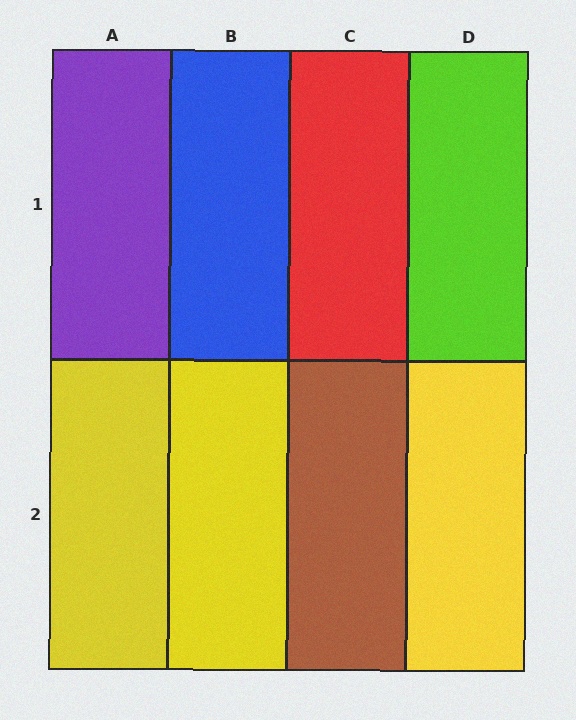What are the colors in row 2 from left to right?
Yellow, yellow, brown, yellow.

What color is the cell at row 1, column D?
Lime.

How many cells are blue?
1 cell is blue.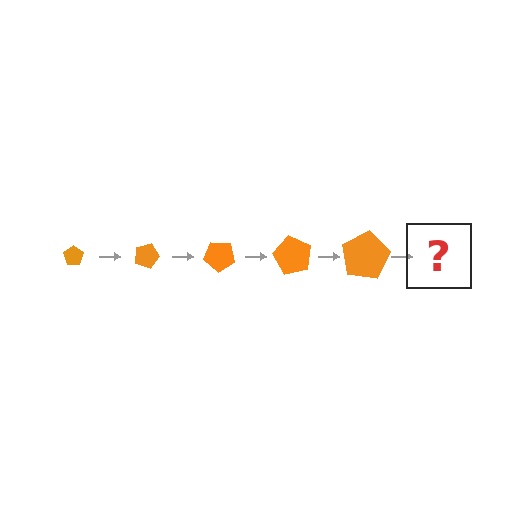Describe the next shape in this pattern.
It should be a pentagon, larger than the previous one and rotated 100 degrees from the start.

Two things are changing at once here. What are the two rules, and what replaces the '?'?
The two rules are that the pentagon grows larger each step and it rotates 20 degrees each step. The '?' should be a pentagon, larger than the previous one and rotated 100 degrees from the start.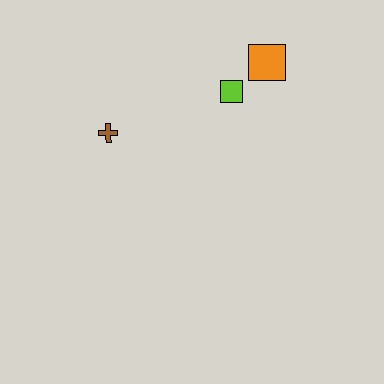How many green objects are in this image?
There are no green objects.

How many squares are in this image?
There are 2 squares.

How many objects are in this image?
There are 3 objects.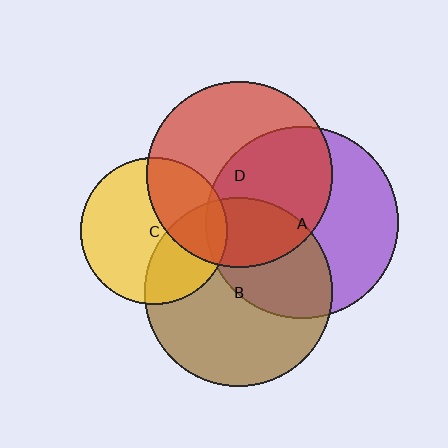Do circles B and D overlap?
Yes.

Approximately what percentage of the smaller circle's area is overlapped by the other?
Approximately 25%.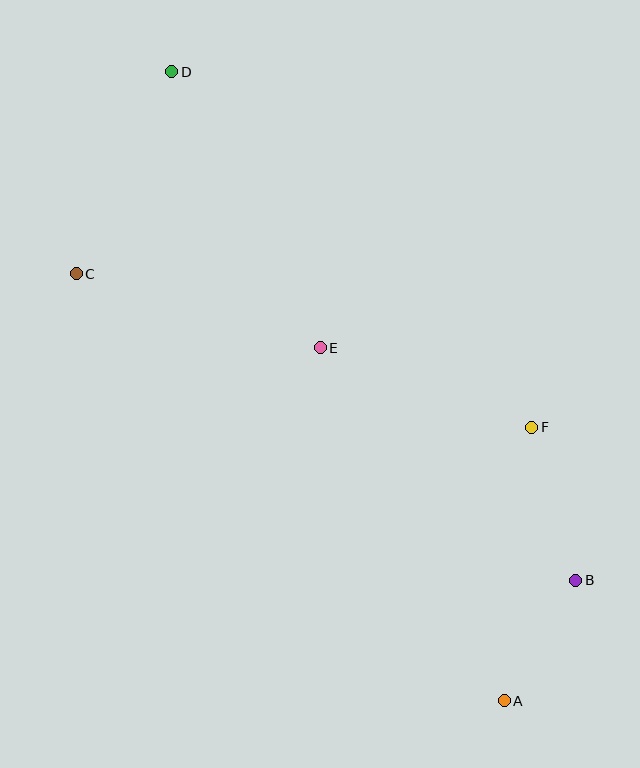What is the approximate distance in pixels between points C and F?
The distance between C and F is approximately 480 pixels.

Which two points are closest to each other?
Points A and B are closest to each other.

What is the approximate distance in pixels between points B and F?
The distance between B and F is approximately 159 pixels.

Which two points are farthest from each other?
Points A and D are farthest from each other.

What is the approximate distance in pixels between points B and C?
The distance between B and C is approximately 586 pixels.